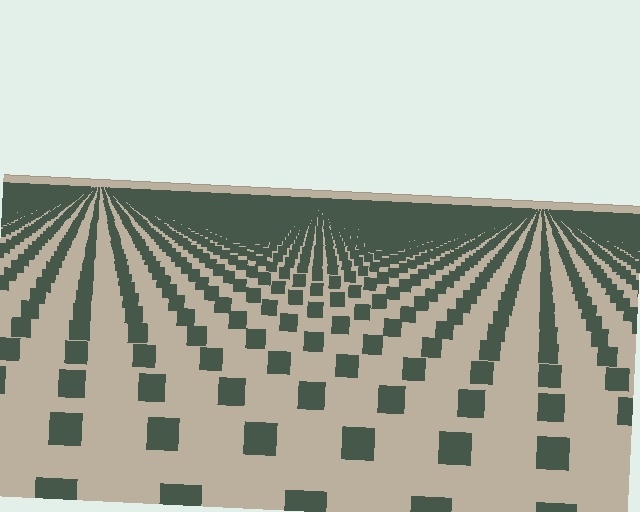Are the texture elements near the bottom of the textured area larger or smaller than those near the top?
Larger. Near the bottom, elements are closer to the viewer and appear at a bigger on-screen size.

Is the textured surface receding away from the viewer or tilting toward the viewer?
The surface is receding away from the viewer. Texture elements get smaller and denser toward the top.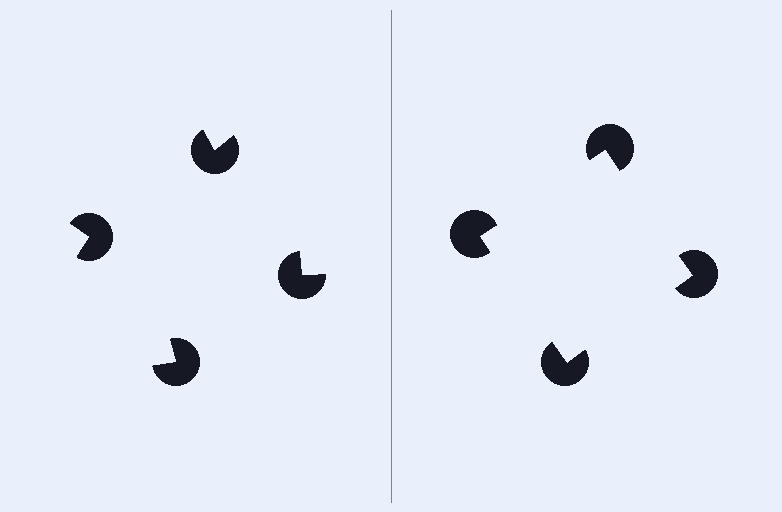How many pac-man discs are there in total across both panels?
8 — 4 on each side.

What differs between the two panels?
The pac-man discs are positioned identically on both sides; only the wedge orientations differ. On the right they align to a square; on the left they are misaligned.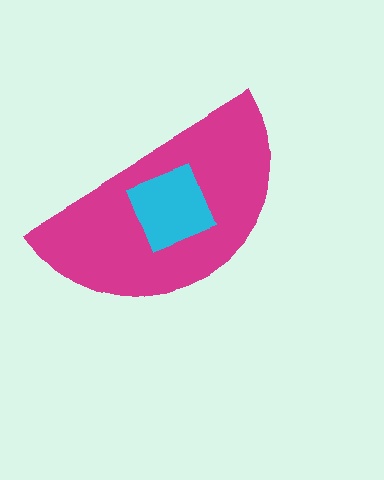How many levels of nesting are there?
2.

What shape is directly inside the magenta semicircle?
The cyan diamond.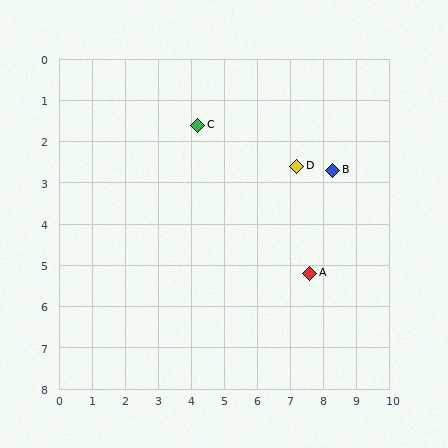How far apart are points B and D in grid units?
Points B and D are about 1.1 grid units apart.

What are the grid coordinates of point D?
Point D is at approximately (7.2, 2.6).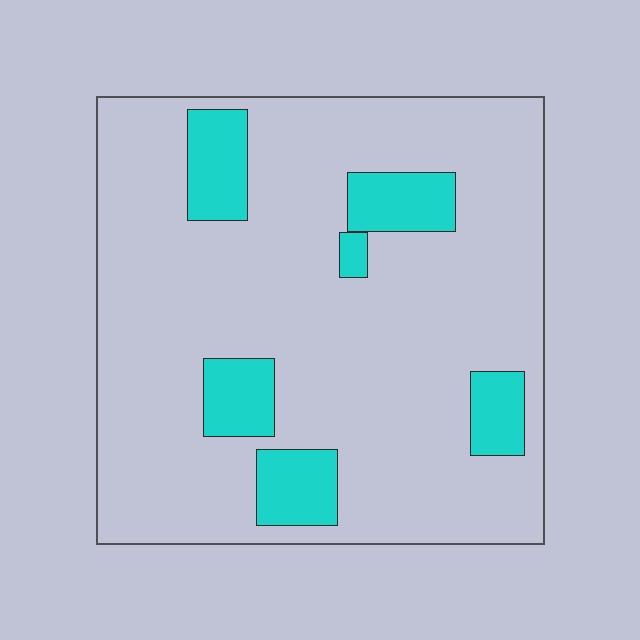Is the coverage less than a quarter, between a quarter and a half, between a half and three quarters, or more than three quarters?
Less than a quarter.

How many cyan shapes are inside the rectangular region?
6.